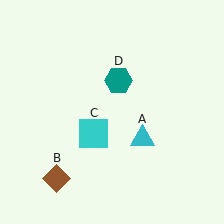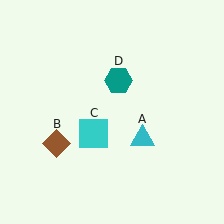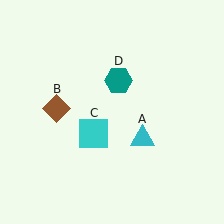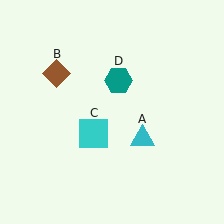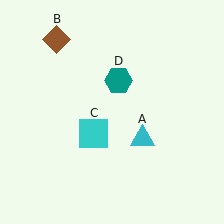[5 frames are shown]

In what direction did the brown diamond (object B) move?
The brown diamond (object B) moved up.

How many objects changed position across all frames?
1 object changed position: brown diamond (object B).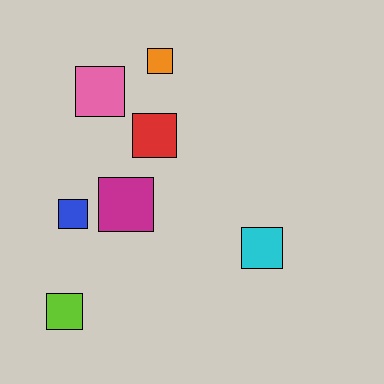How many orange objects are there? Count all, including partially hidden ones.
There is 1 orange object.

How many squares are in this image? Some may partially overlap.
There are 7 squares.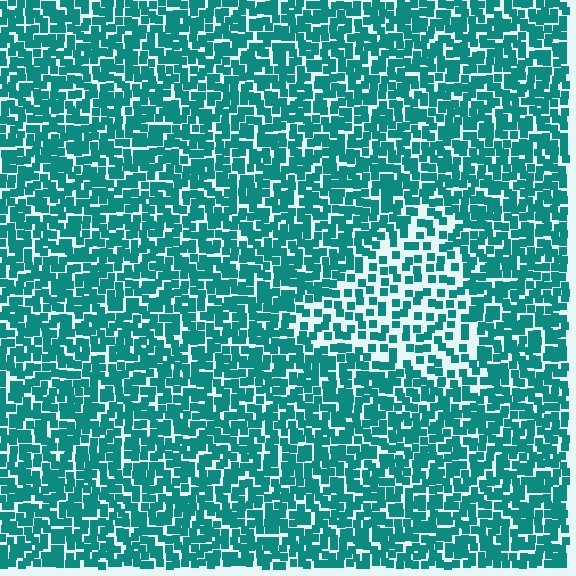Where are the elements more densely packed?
The elements are more densely packed outside the triangle boundary.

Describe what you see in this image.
The image contains small teal elements arranged at two different densities. A triangle-shaped region is visible where the elements are less densely packed than the surrounding area.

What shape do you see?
I see a triangle.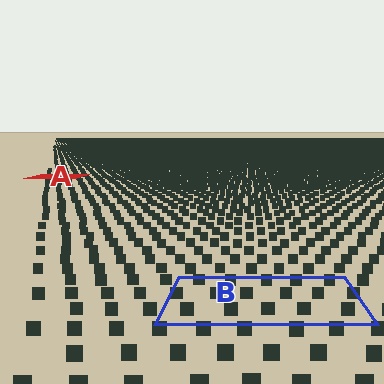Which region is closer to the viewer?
Region B is closer. The texture elements there are larger and more spread out.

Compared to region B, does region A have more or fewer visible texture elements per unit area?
Region A has more texture elements per unit area — they are packed more densely because it is farther away.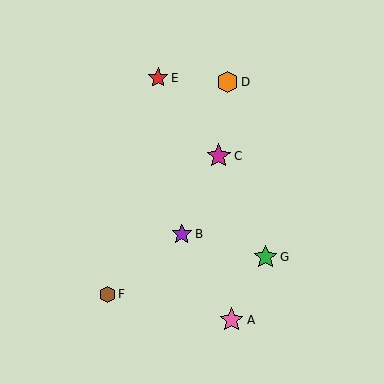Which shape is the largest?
The magenta star (labeled C) is the largest.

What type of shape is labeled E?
Shape E is a red star.